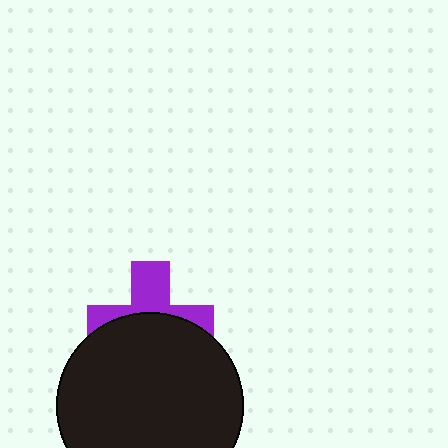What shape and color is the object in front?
The object in front is a black circle.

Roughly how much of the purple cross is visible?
A small part of it is visible (roughly 42%).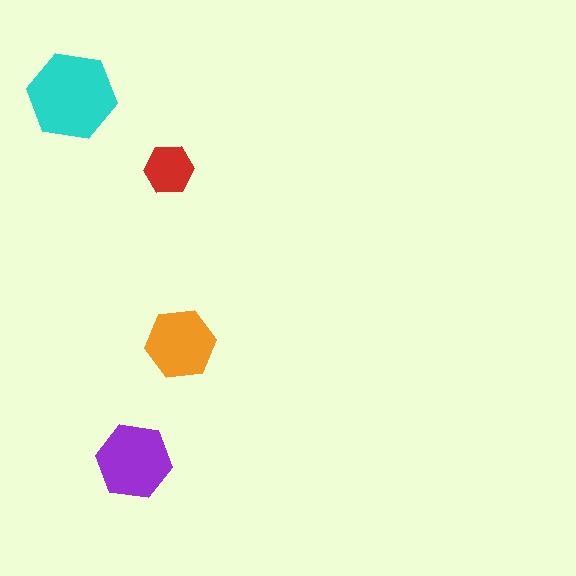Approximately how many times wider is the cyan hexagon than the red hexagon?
About 2 times wider.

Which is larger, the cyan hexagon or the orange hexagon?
The cyan one.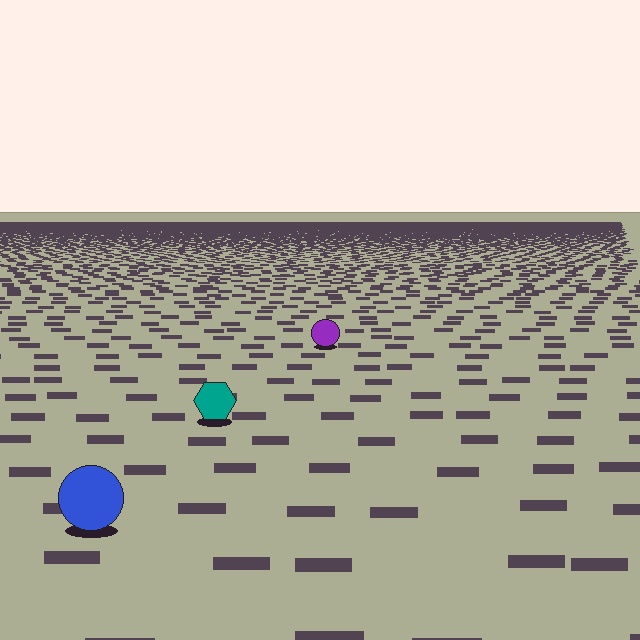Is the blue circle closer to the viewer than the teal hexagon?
Yes. The blue circle is closer — you can tell from the texture gradient: the ground texture is coarser near it.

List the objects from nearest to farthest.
From nearest to farthest: the blue circle, the teal hexagon, the purple circle.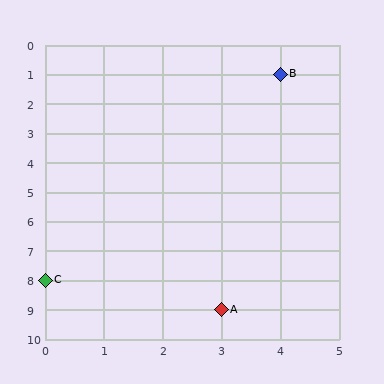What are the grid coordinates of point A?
Point A is at grid coordinates (3, 9).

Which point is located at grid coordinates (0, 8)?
Point C is at (0, 8).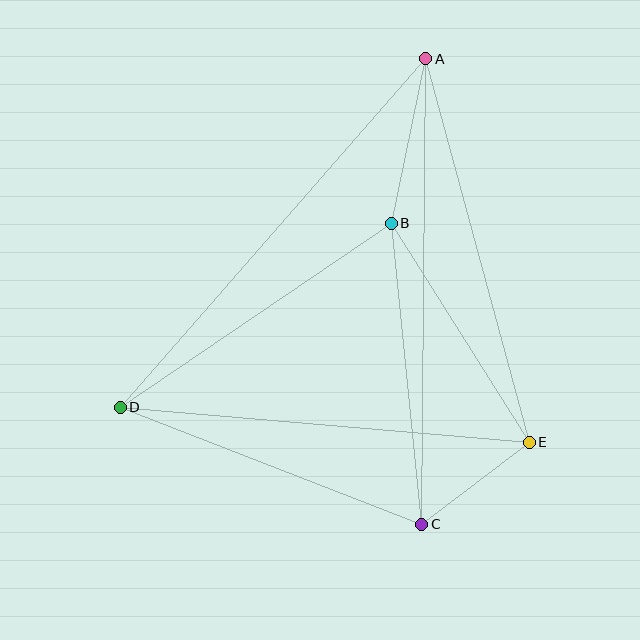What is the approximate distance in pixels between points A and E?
The distance between A and E is approximately 397 pixels.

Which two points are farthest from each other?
Points A and C are farthest from each other.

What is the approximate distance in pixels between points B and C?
The distance between B and C is approximately 302 pixels.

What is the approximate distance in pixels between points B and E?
The distance between B and E is approximately 259 pixels.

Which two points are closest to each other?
Points C and E are closest to each other.